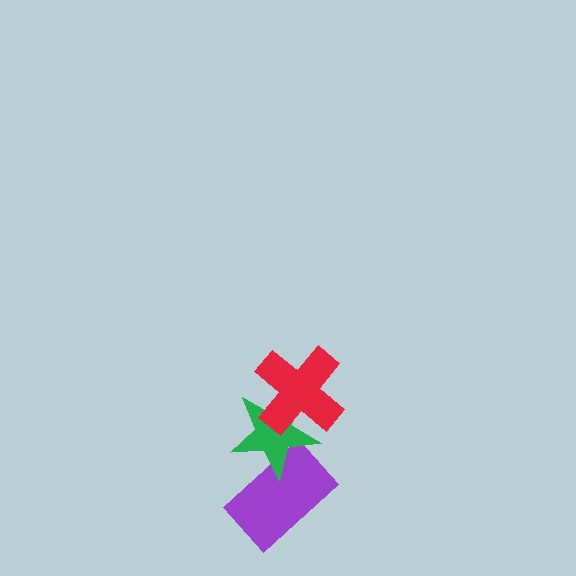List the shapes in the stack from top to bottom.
From top to bottom: the red cross, the green star, the purple rectangle.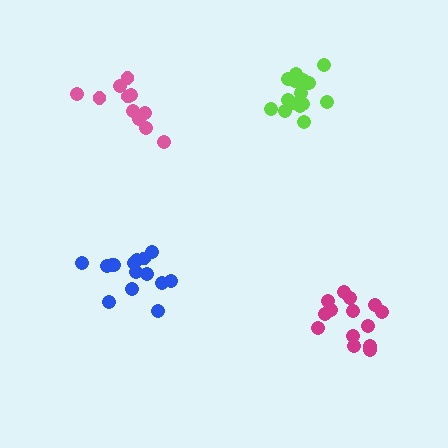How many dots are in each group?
Group 1: 15 dots, Group 2: 11 dots, Group 3: 14 dots, Group 4: 15 dots (55 total).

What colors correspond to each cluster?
The clusters are colored: blue, pink, magenta, lime.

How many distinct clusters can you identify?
There are 4 distinct clusters.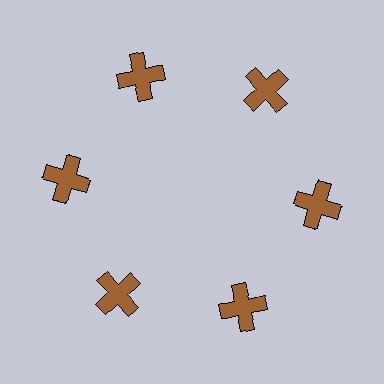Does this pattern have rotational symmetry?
Yes, this pattern has 6-fold rotational symmetry. It looks the same after rotating 60 degrees around the center.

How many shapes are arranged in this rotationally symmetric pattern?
There are 6 shapes, arranged in 6 groups of 1.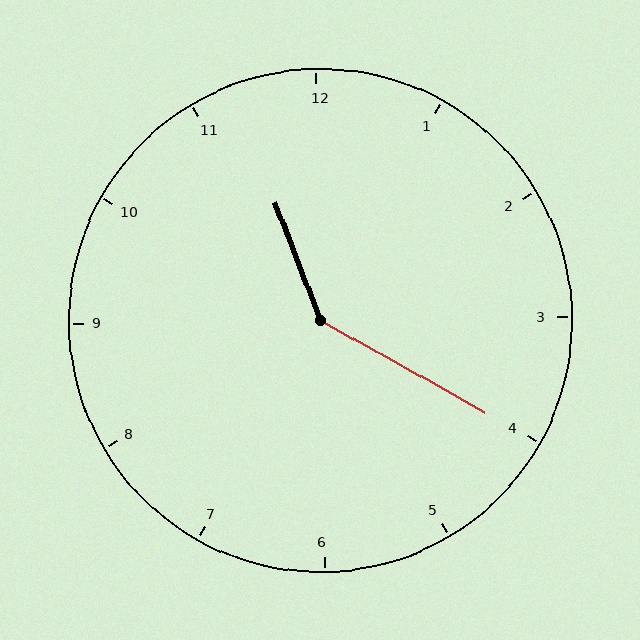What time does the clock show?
11:20.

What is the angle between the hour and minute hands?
Approximately 140 degrees.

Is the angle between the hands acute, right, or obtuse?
It is obtuse.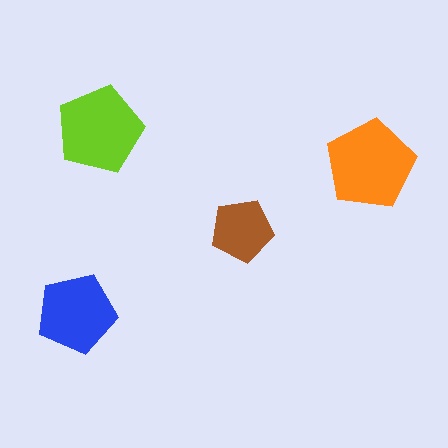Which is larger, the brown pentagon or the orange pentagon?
The orange one.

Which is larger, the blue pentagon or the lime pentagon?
The lime one.